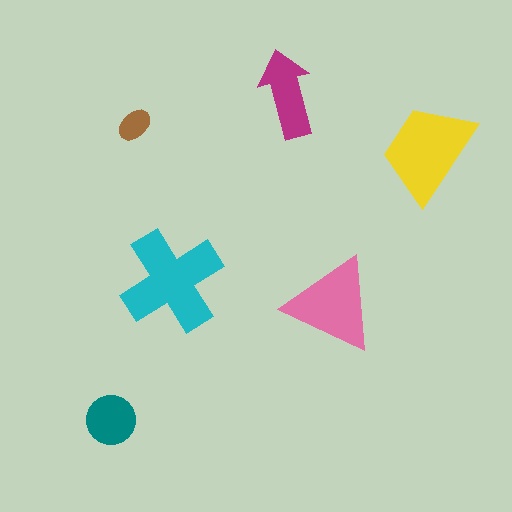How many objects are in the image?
There are 6 objects in the image.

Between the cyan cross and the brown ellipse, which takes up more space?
The cyan cross.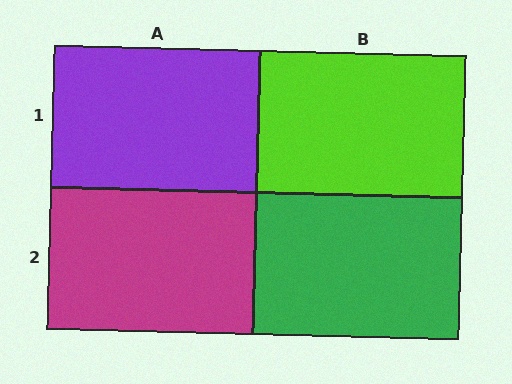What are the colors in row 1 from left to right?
Purple, lime.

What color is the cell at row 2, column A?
Magenta.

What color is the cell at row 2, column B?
Green.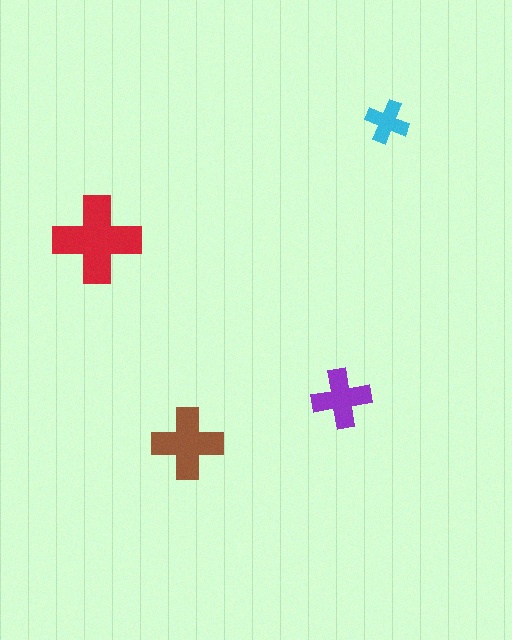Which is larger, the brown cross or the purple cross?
The brown one.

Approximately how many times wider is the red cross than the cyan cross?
About 2 times wider.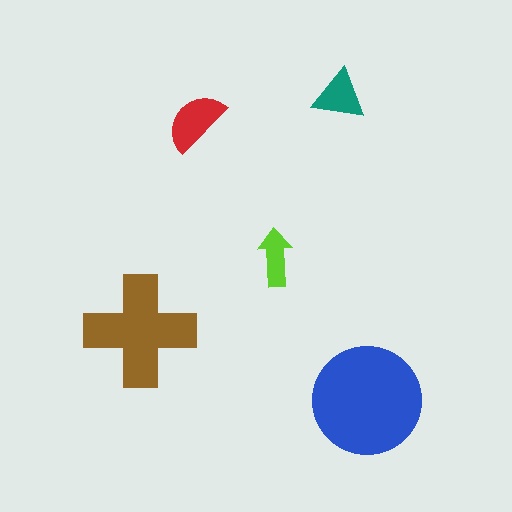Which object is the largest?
The blue circle.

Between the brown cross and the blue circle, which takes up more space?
The blue circle.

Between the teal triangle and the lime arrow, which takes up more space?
The teal triangle.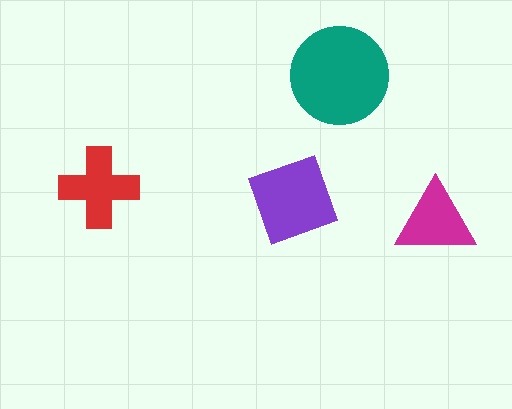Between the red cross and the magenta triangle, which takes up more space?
The red cross.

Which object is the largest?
The teal circle.